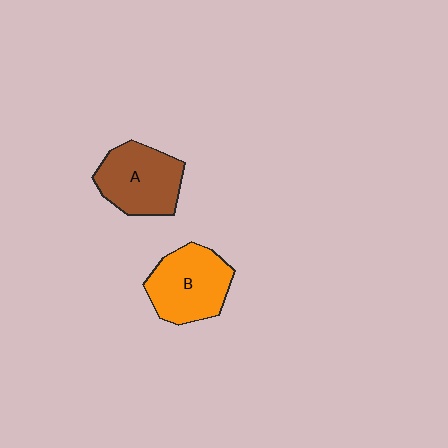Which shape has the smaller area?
Shape A (brown).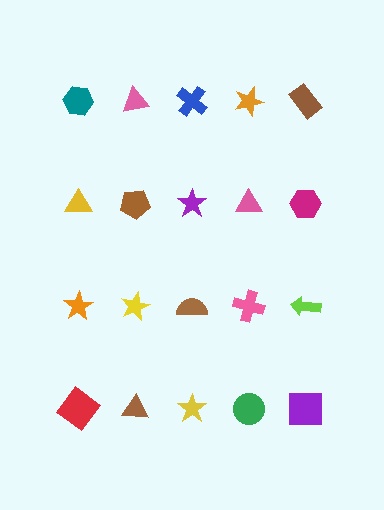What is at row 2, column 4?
A pink triangle.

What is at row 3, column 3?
A brown semicircle.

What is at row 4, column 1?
A red diamond.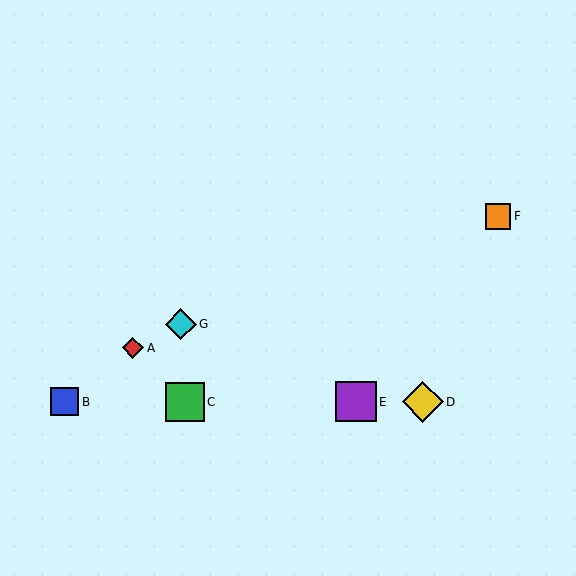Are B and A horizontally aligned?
No, B is at y≈402 and A is at y≈348.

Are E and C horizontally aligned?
Yes, both are at y≈402.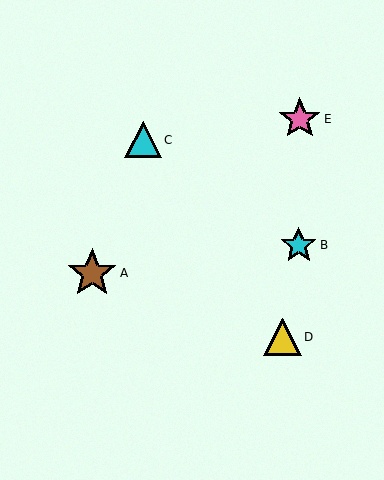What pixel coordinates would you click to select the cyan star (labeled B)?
Click at (299, 245) to select the cyan star B.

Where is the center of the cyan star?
The center of the cyan star is at (299, 245).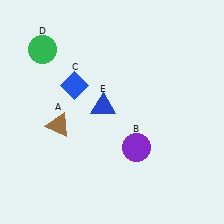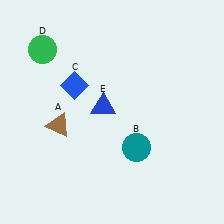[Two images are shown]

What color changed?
The circle (B) changed from purple in Image 1 to teal in Image 2.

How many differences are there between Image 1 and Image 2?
There is 1 difference between the two images.